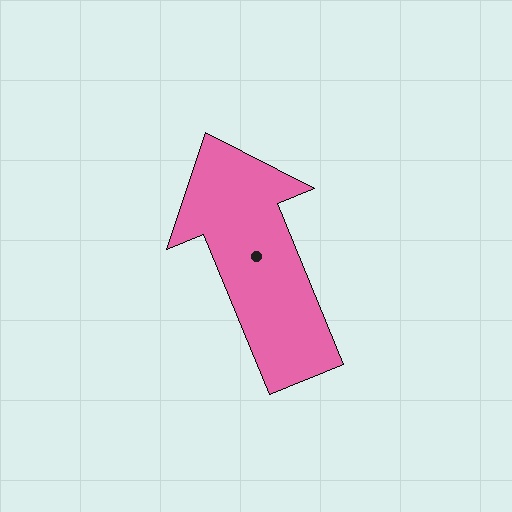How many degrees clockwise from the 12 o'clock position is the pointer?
Approximately 338 degrees.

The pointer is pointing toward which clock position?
Roughly 11 o'clock.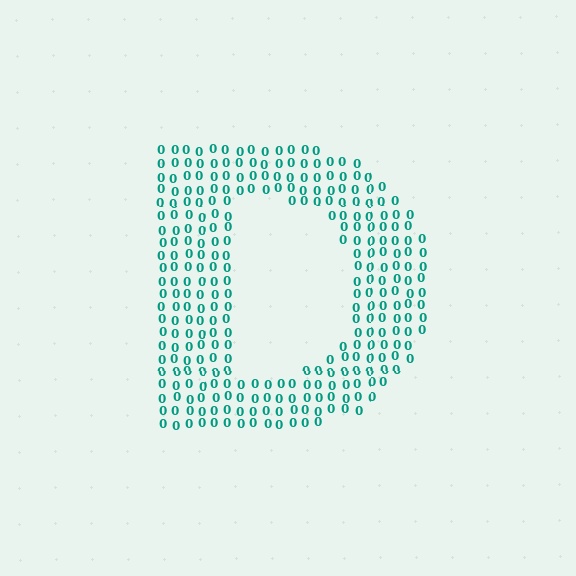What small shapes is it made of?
It is made of small digit 0's.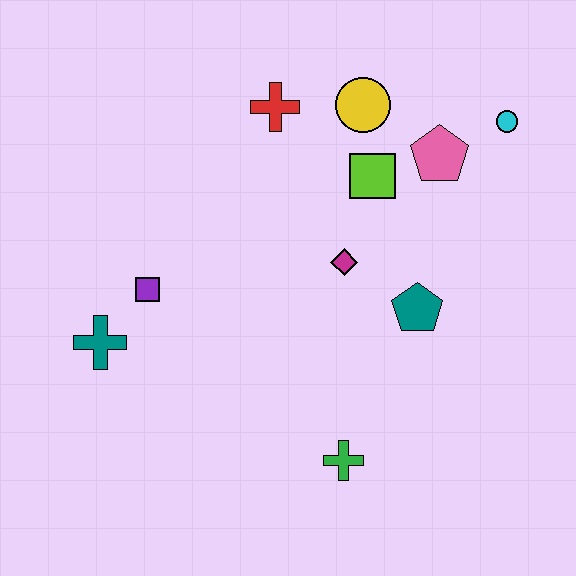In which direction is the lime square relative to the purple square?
The lime square is to the right of the purple square.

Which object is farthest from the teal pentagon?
The teal cross is farthest from the teal pentagon.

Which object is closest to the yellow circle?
The lime square is closest to the yellow circle.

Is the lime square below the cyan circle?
Yes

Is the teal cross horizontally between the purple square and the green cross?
No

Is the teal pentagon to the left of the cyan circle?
Yes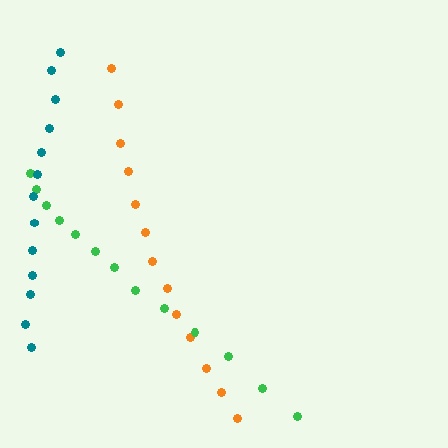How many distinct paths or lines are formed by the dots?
There are 3 distinct paths.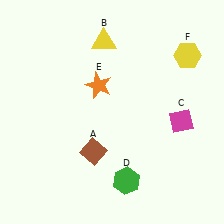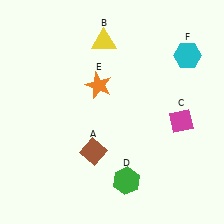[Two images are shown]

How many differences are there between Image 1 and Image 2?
There is 1 difference between the two images.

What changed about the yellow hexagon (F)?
In Image 1, F is yellow. In Image 2, it changed to cyan.